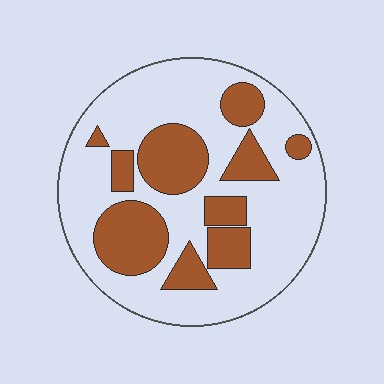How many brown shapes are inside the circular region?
10.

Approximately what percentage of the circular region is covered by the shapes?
Approximately 30%.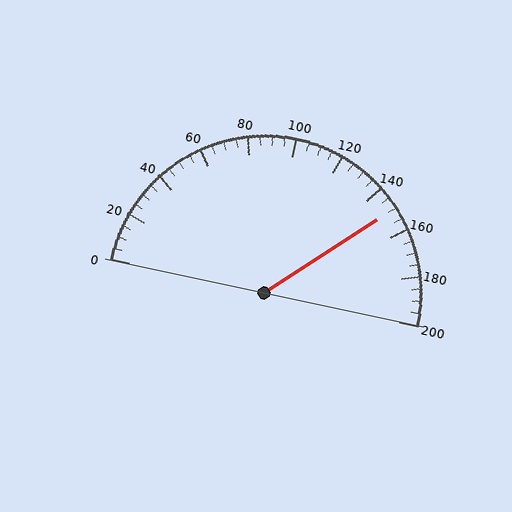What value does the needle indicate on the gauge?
The needle indicates approximately 150.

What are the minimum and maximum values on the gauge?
The gauge ranges from 0 to 200.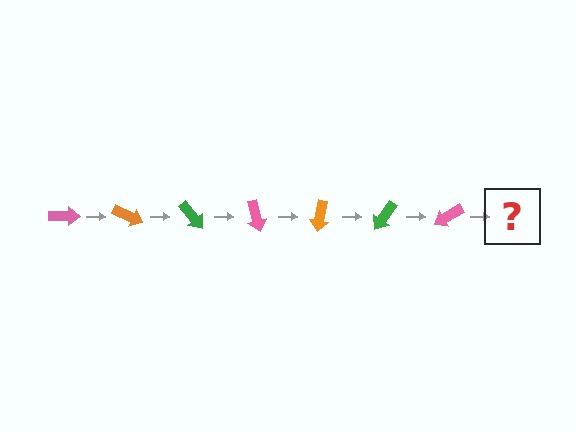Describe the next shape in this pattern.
It should be an orange arrow, rotated 175 degrees from the start.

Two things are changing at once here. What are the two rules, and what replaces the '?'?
The two rules are that it rotates 25 degrees each step and the color cycles through pink, orange, and green. The '?' should be an orange arrow, rotated 175 degrees from the start.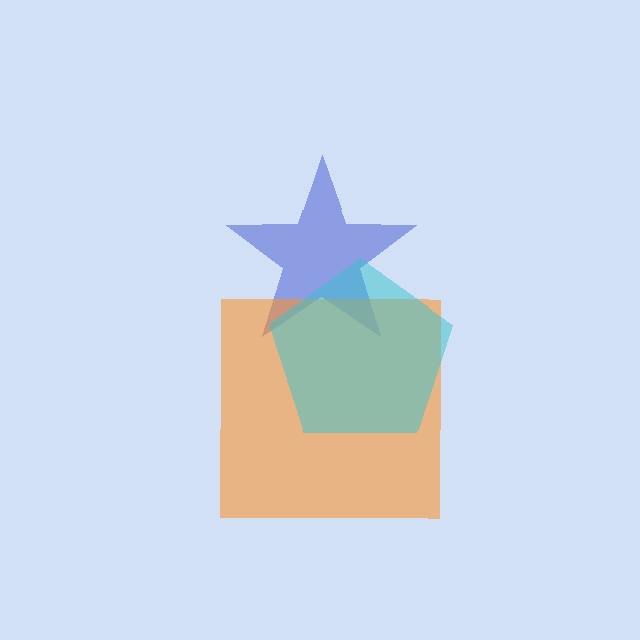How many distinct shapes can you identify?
There are 3 distinct shapes: a blue star, an orange square, a cyan pentagon.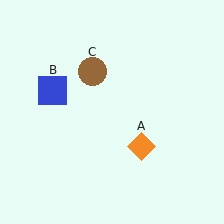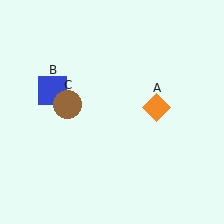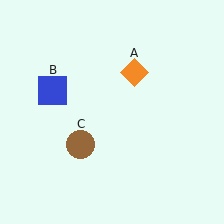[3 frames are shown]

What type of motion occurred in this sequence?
The orange diamond (object A), brown circle (object C) rotated counterclockwise around the center of the scene.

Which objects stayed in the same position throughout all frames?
Blue square (object B) remained stationary.